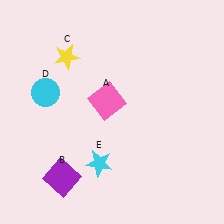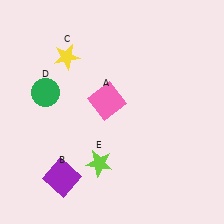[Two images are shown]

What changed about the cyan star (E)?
In Image 1, E is cyan. In Image 2, it changed to lime.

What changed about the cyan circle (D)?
In Image 1, D is cyan. In Image 2, it changed to green.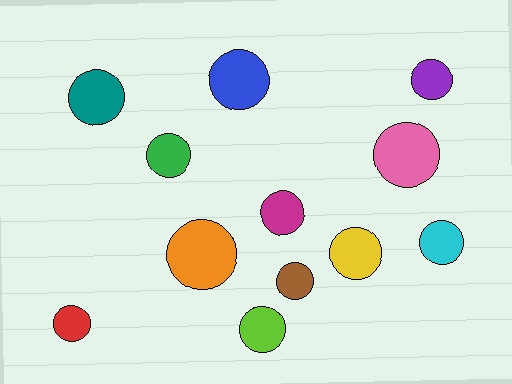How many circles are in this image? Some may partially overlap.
There are 12 circles.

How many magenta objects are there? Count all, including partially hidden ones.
There is 1 magenta object.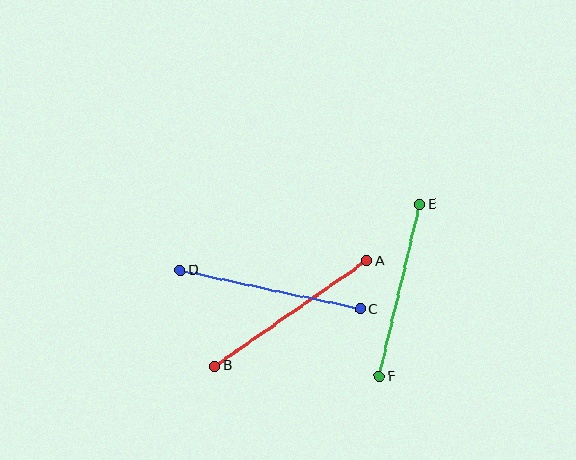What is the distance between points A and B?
The distance is approximately 185 pixels.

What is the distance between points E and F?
The distance is approximately 177 pixels.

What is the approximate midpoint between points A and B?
The midpoint is at approximately (291, 314) pixels.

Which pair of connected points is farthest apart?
Points A and B are farthest apart.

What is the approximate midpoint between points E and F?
The midpoint is at approximately (399, 290) pixels.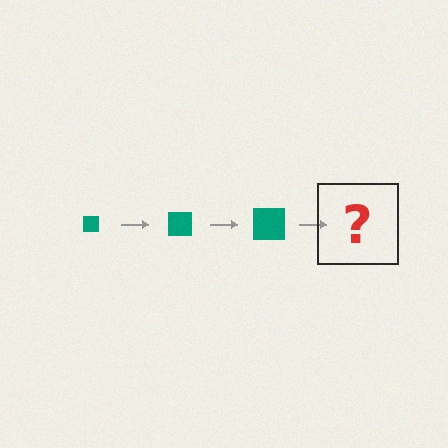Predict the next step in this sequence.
The next step is a teal square, larger than the previous one.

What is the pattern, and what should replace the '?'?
The pattern is that the square gets progressively larger each step. The '?' should be a teal square, larger than the previous one.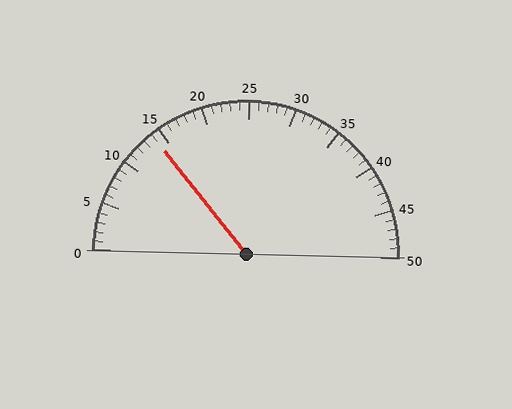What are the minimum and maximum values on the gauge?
The gauge ranges from 0 to 50.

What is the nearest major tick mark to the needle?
The nearest major tick mark is 15.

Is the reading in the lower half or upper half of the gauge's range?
The reading is in the lower half of the range (0 to 50).